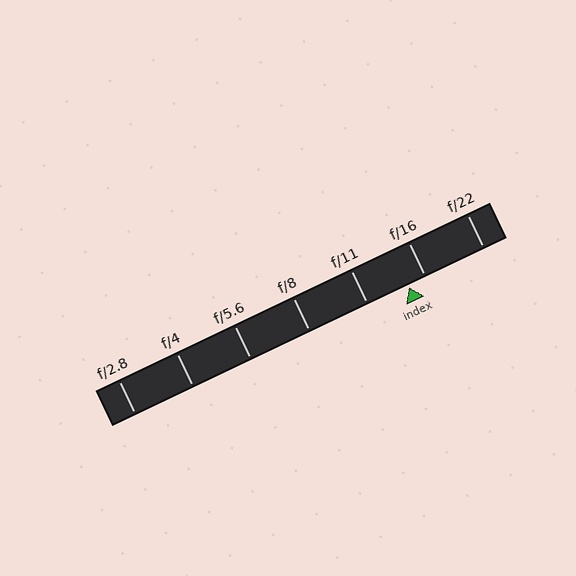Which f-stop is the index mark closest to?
The index mark is closest to f/16.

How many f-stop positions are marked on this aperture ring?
There are 7 f-stop positions marked.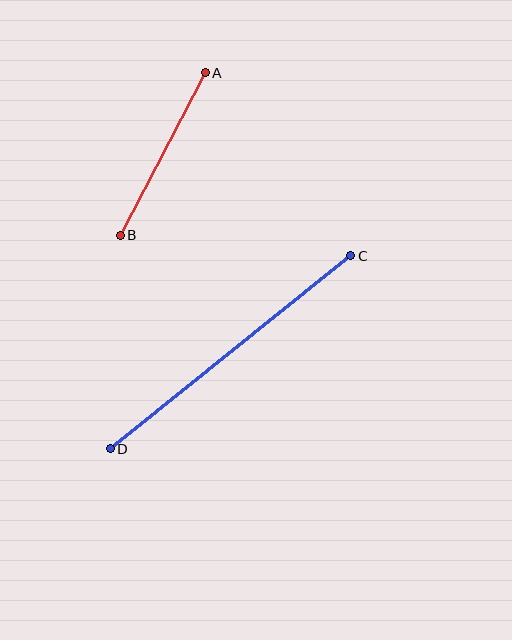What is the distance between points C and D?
The distance is approximately 308 pixels.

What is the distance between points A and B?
The distance is approximately 184 pixels.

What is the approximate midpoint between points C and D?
The midpoint is at approximately (231, 352) pixels.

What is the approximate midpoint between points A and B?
The midpoint is at approximately (163, 154) pixels.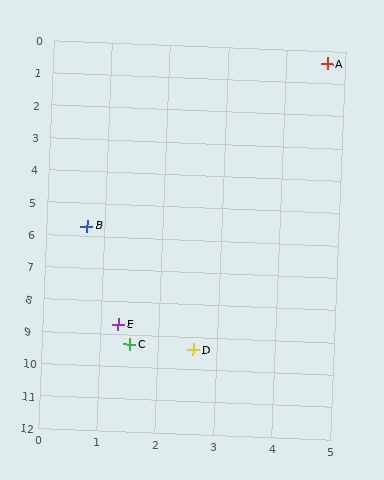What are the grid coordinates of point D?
Point D is at approximately (2.6, 9.4).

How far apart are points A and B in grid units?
Points A and B are about 6.6 grid units apart.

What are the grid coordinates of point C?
Point C is at approximately (1.5, 9.3).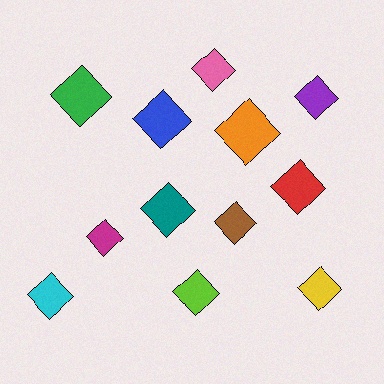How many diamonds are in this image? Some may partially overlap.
There are 12 diamonds.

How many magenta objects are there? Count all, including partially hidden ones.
There is 1 magenta object.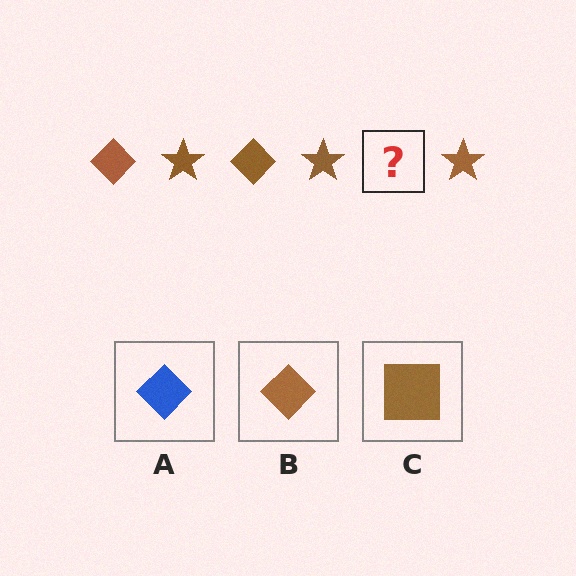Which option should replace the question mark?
Option B.